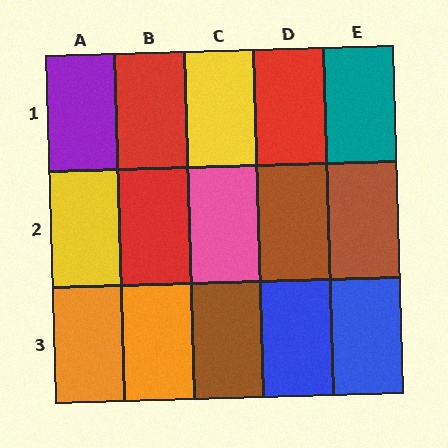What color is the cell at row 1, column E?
Teal.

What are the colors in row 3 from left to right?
Orange, orange, brown, blue, blue.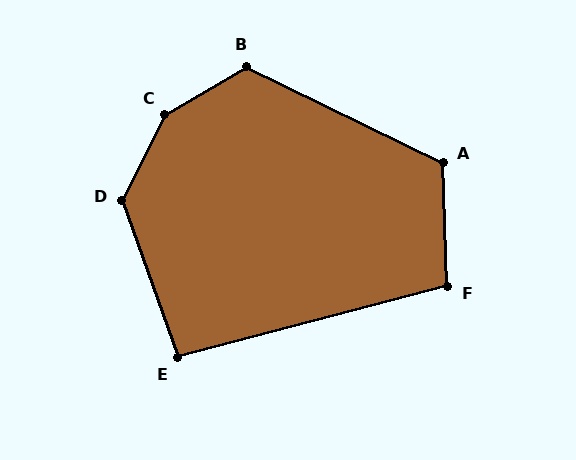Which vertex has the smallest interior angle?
E, at approximately 95 degrees.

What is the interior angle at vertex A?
Approximately 118 degrees (obtuse).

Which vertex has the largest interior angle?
C, at approximately 147 degrees.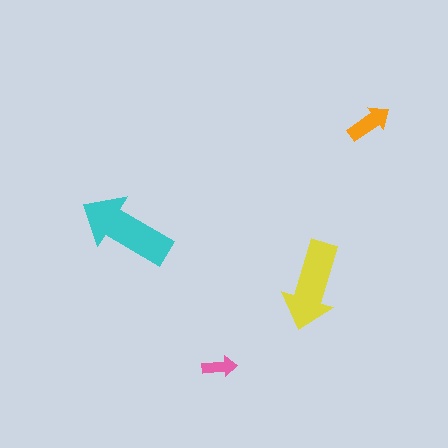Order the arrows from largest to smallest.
the cyan one, the yellow one, the orange one, the pink one.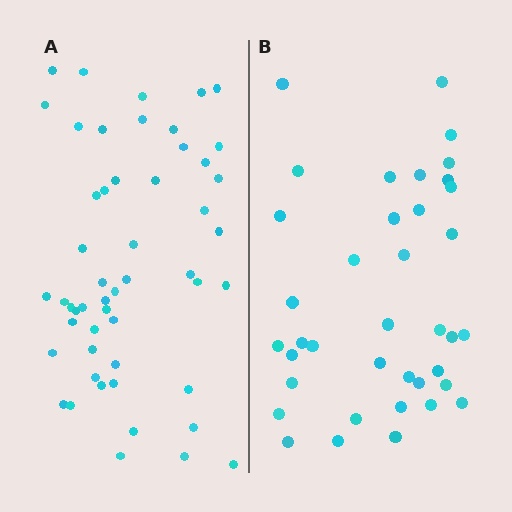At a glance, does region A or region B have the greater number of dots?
Region A (the left region) has more dots.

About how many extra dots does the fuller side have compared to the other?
Region A has approximately 15 more dots than region B.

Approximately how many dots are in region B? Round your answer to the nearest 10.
About 40 dots. (The exact count is 38, which rounds to 40.)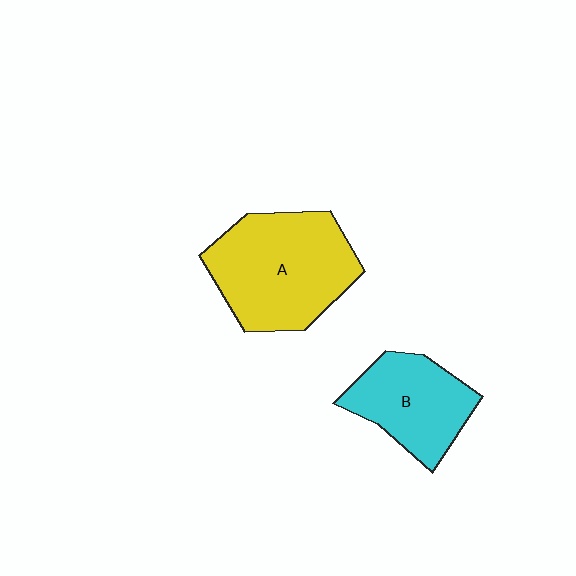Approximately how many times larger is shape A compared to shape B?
Approximately 1.5 times.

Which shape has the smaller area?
Shape B (cyan).